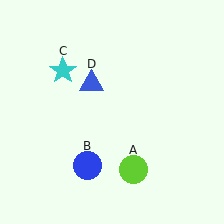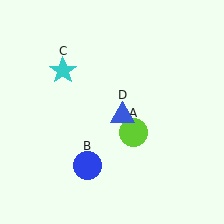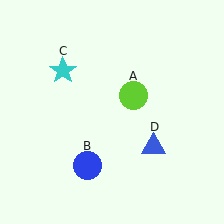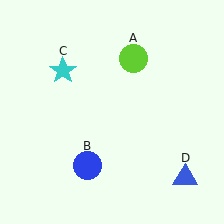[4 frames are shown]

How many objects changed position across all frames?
2 objects changed position: lime circle (object A), blue triangle (object D).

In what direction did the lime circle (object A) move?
The lime circle (object A) moved up.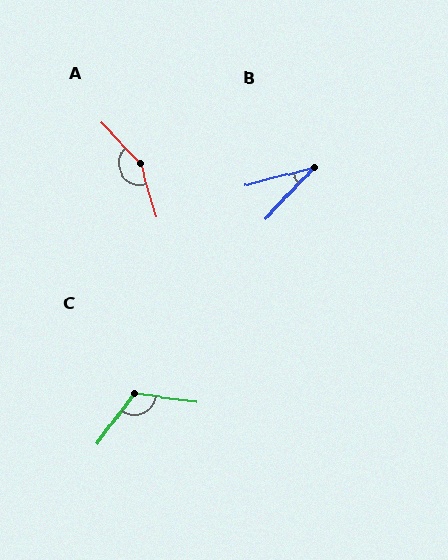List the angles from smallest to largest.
B (32°), C (118°), A (152°).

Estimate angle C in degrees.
Approximately 118 degrees.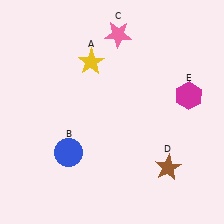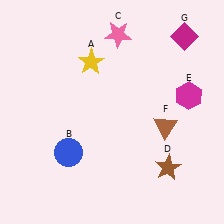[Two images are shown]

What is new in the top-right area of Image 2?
A magenta diamond (G) was added in the top-right area of Image 2.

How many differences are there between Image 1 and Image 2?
There are 2 differences between the two images.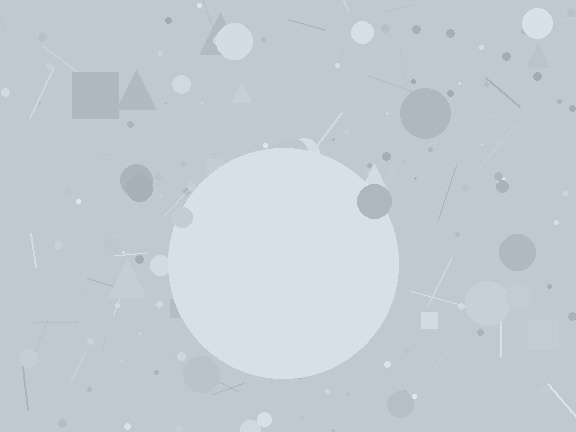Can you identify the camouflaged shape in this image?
The camouflaged shape is a circle.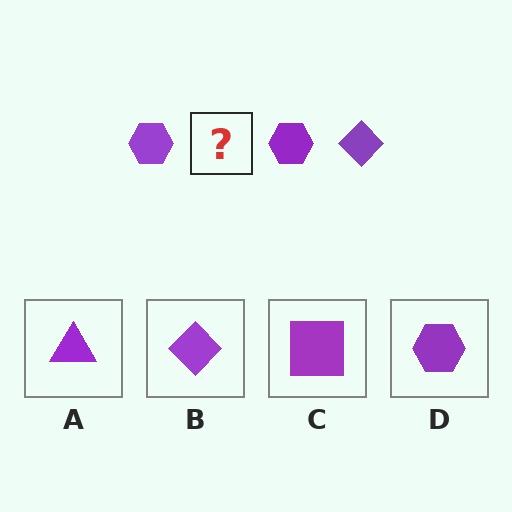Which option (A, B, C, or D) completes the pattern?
B.